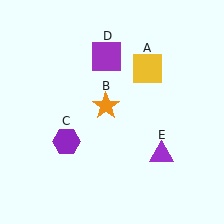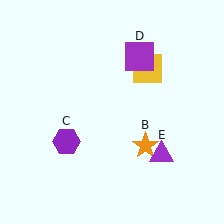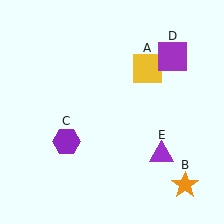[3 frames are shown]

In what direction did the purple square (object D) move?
The purple square (object D) moved right.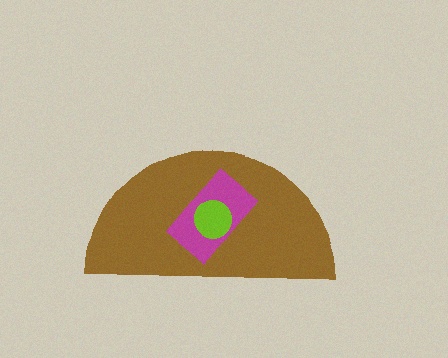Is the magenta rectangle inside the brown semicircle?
Yes.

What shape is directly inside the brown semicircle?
The magenta rectangle.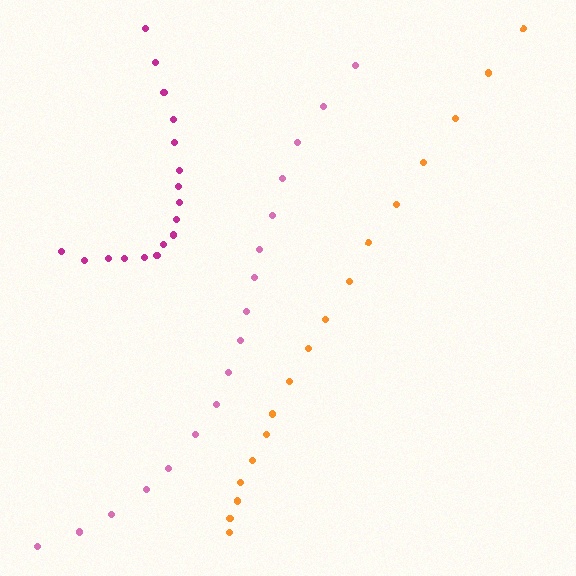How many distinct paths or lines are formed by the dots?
There are 3 distinct paths.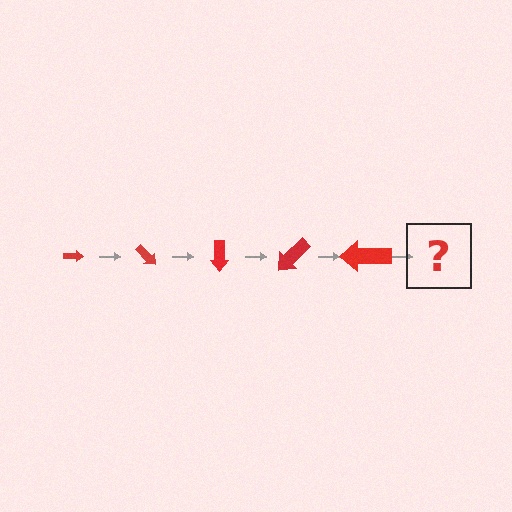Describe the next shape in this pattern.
It should be an arrow, larger than the previous one and rotated 225 degrees from the start.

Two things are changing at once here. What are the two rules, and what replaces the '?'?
The two rules are that the arrow grows larger each step and it rotates 45 degrees each step. The '?' should be an arrow, larger than the previous one and rotated 225 degrees from the start.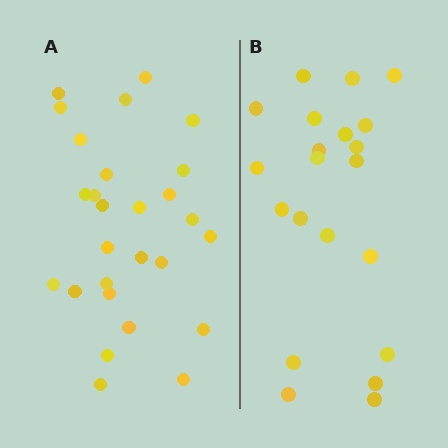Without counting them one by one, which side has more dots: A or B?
Region A (the left region) has more dots.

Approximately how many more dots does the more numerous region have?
Region A has about 6 more dots than region B.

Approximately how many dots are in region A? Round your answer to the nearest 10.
About 30 dots. (The exact count is 27, which rounds to 30.)